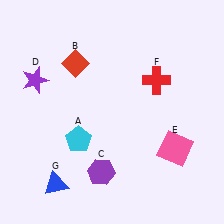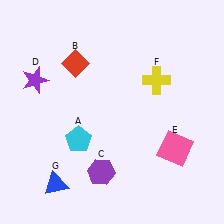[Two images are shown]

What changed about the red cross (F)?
In Image 1, F is red. In Image 2, it changed to yellow.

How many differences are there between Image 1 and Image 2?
There is 1 difference between the two images.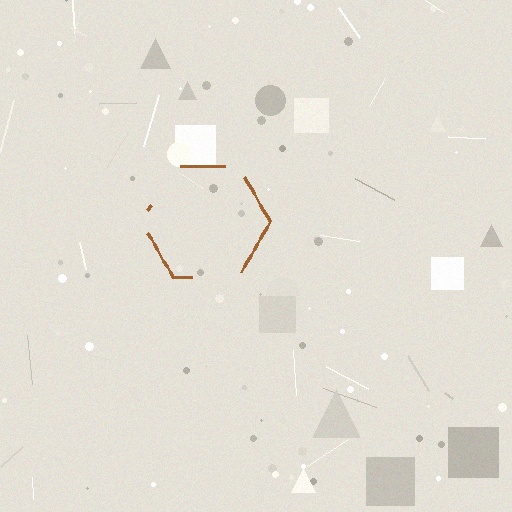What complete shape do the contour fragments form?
The contour fragments form a hexagon.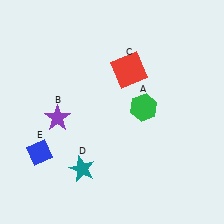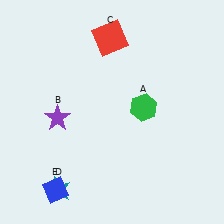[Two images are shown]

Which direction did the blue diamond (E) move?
The blue diamond (E) moved down.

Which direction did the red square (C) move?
The red square (C) moved up.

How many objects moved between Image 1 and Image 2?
3 objects moved between the two images.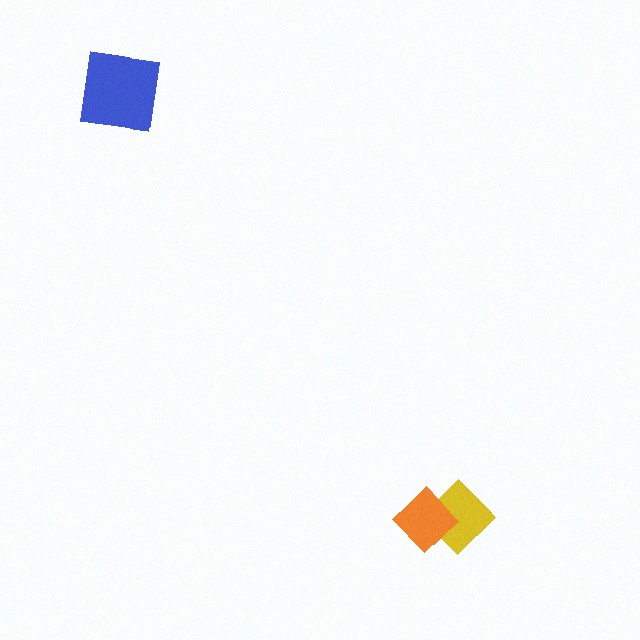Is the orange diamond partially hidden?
No, no other shape covers it.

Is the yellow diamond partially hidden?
Yes, it is partially covered by another shape.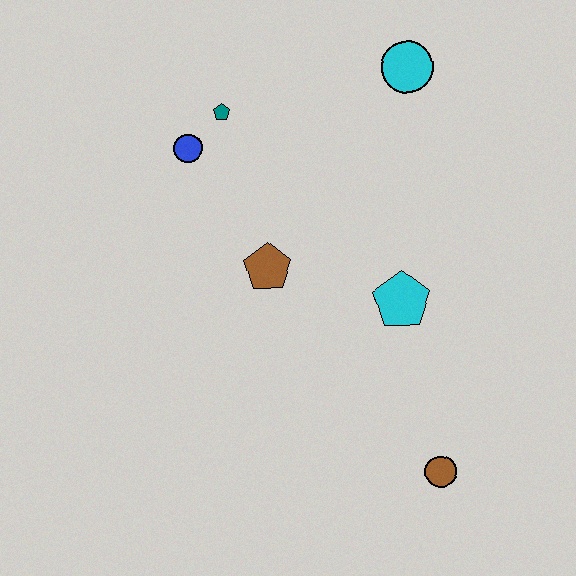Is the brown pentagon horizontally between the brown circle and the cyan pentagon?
No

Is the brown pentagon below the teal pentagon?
Yes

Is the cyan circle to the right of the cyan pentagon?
Yes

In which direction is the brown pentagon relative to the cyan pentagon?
The brown pentagon is to the left of the cyan pentagon.